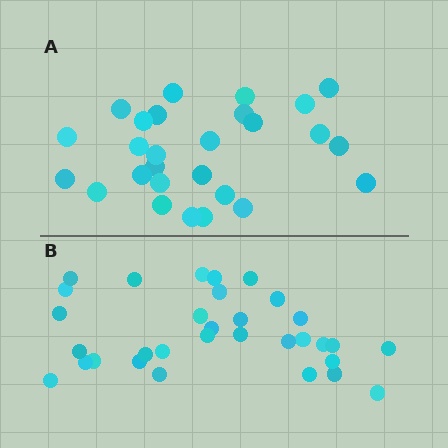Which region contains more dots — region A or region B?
Region B (the bottom region) has more dots.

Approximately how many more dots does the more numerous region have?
Region B has about 5 more dots than region A.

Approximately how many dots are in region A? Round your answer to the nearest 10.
About 30 dots. (The exact count is 27, which rounds to 30.)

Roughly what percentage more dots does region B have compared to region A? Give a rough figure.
About 20% more.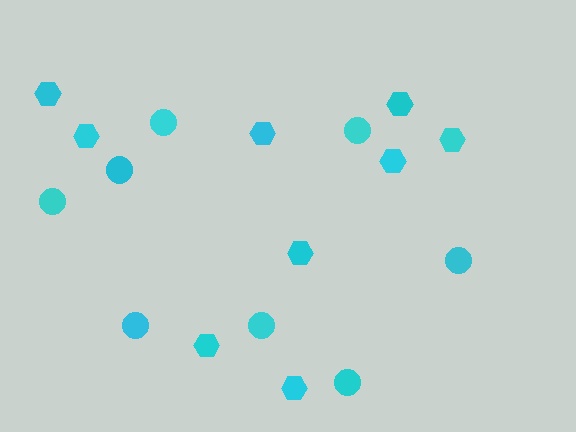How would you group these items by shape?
There are 2 groups: one group of hexagons (9) and one group of circles (8).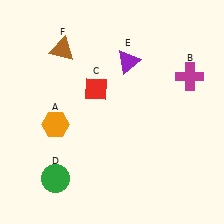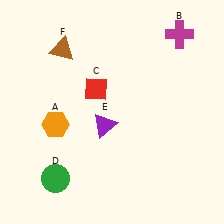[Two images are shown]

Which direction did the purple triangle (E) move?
The purple triangle (E) moved down.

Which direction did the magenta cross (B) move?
The magenta cross (B) moved up.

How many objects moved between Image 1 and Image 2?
2 objects moved between the two images.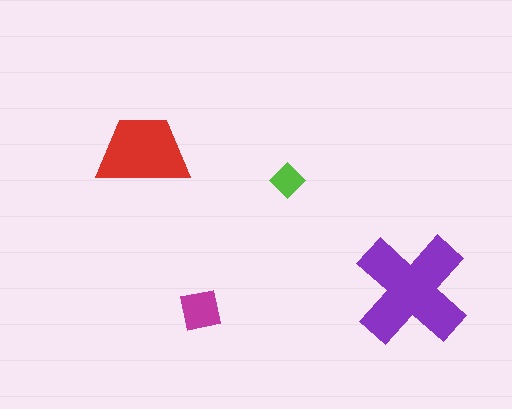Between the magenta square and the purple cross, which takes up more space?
The purple cross.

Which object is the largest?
The purple cross.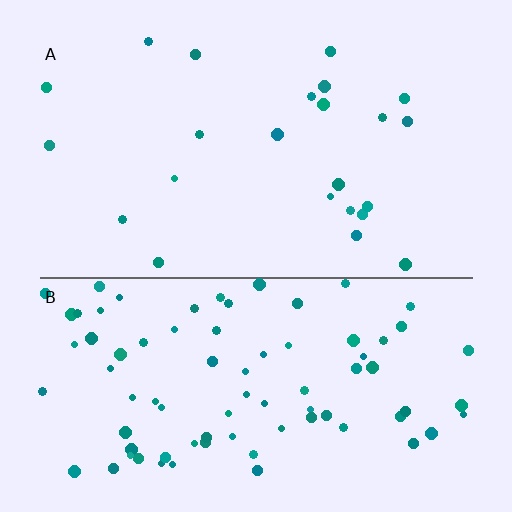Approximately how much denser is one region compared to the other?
Approximately 3.5× — region B over region A.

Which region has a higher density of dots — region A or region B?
B (the bottom).